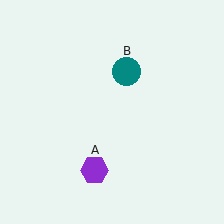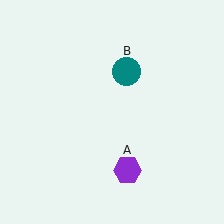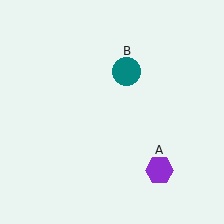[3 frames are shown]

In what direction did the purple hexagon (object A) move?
The purple hexagon (object A) moved right.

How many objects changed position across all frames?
1 object changed position: purple hexagon (object A).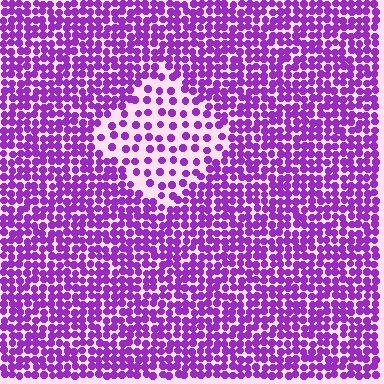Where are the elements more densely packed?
The elements are more densely packed outside the diamond boundary.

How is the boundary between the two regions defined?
The boundary is defined by a change in element density (approximately 2.3x ratio). All elements are the same color, size, and shape.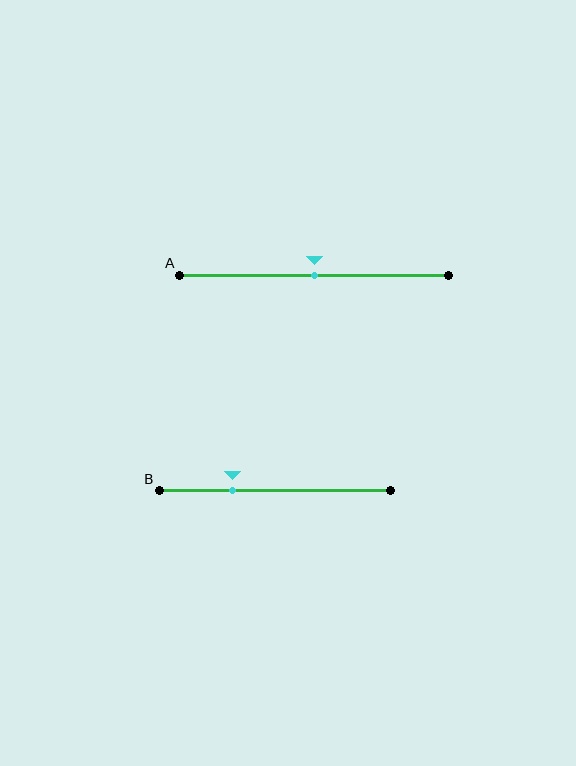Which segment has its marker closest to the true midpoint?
Segment A has its marker closest to the true midpoint.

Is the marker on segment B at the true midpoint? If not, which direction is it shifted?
No, the marker on segment B is shifted to the left by about 18% of the segment length.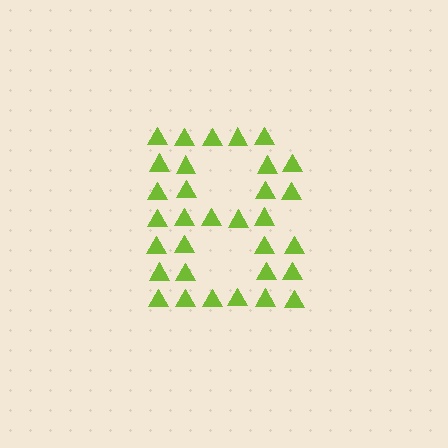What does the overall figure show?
The overall figure shows the letter B.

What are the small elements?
The small elements are triangles.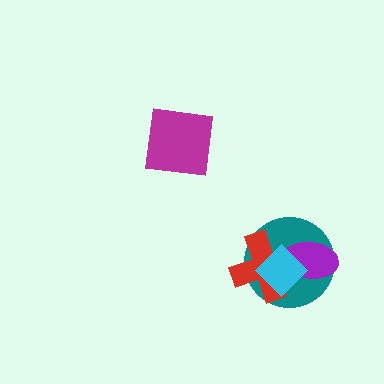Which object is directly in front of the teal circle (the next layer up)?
The red cross is directly in front of the teal circle.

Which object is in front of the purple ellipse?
The cyan diamond is in front of the purple ellipse.